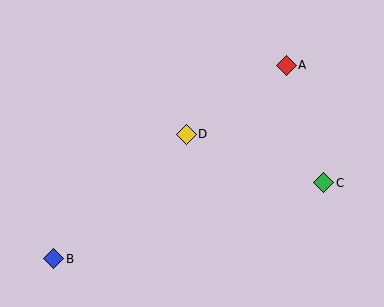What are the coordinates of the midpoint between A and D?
The midpoint between A and D is at (236, 100).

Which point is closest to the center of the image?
Point D at (186, 134) is closest to the center.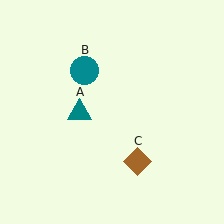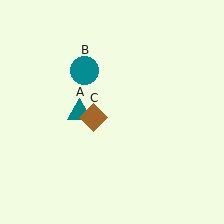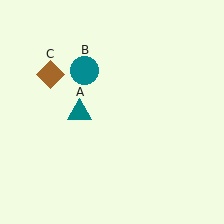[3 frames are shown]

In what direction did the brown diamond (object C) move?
The brown diamond (object C) moved up and to the left.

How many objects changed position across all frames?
1 object changed position: brown diamond (object C).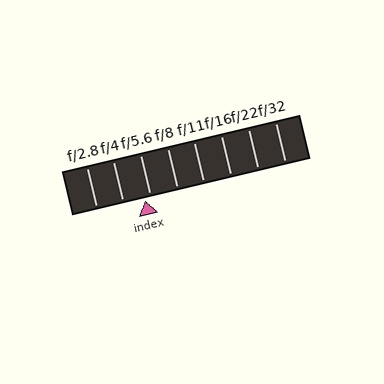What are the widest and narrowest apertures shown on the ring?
The widest aperture shown is f/2.8 and the narrowest is f/32.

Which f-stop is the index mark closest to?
The index mark is closest to f/5.6.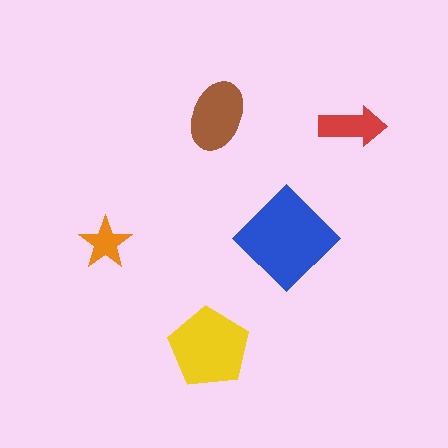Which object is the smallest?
The orange star.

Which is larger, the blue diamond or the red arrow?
The blue diamond.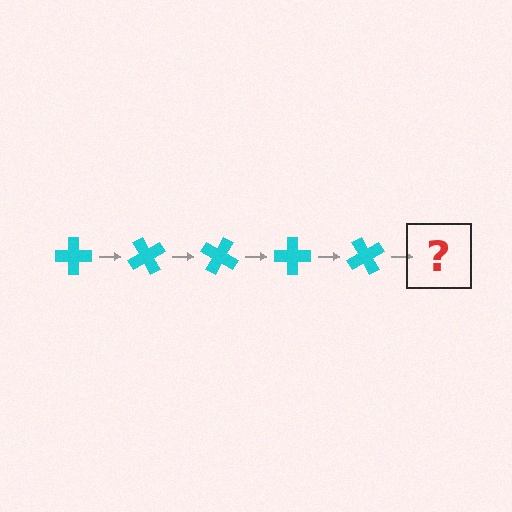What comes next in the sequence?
The next element should be a cyan cross rotated 300 degrees.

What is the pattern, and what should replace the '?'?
The pattern is that the cross rotates 60 degrees each step. The '?' should be a cyan cross rotated 300 degrees.